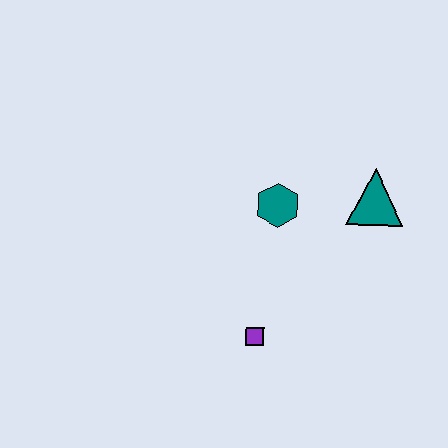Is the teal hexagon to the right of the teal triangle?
No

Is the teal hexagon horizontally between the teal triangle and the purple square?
Yes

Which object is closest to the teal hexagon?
The teal triangle is closest to the teal hexagon.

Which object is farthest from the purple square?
The teal triangle is farthest from the purple square.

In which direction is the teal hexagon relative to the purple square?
The teal hexagon is above the purple square.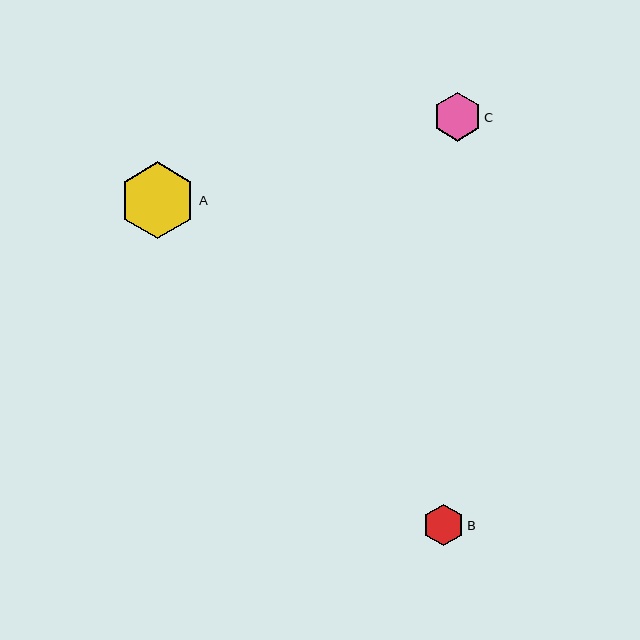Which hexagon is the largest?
Hexagon A is the largest with a size of approximately 76 pixels.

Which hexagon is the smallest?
Hexagon B is the smallest with a size of approximately 41 pixels.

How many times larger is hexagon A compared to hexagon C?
Hexagon A is approximately 1.6 times the size of hexagon C.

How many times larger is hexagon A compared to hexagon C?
Hexagon A is approximately 1.6 times the size of hexagon C.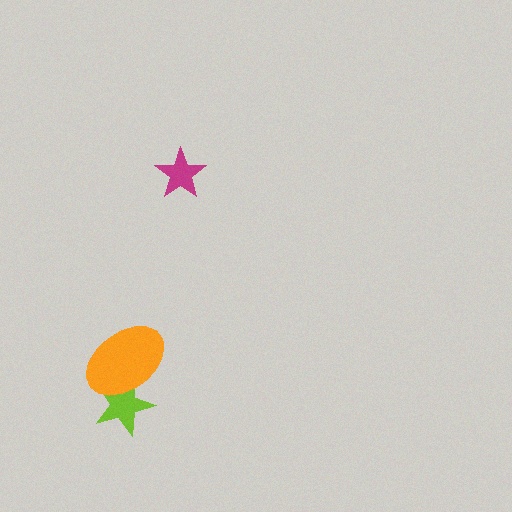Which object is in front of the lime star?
The orange ellipse is in front of the lime star.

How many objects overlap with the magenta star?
0 objects overlap with the magenta star.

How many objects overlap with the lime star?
1 object overlaps with the lime star.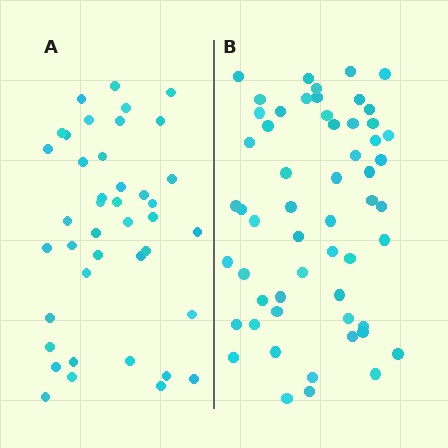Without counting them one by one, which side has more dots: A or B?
Region B (the right region) has more dots.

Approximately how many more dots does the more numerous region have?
Region B has approximately 15 more dots than region A.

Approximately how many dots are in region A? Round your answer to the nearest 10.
About 40 dots. (The exact count is 41, which rounds to 40.)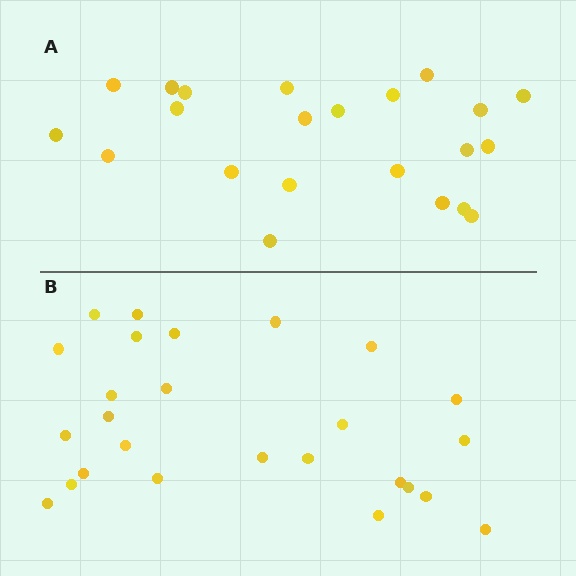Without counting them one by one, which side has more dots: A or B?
Region B (the bottom region) has more dots.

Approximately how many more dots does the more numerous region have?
Region B has about 4 more dots than region A.